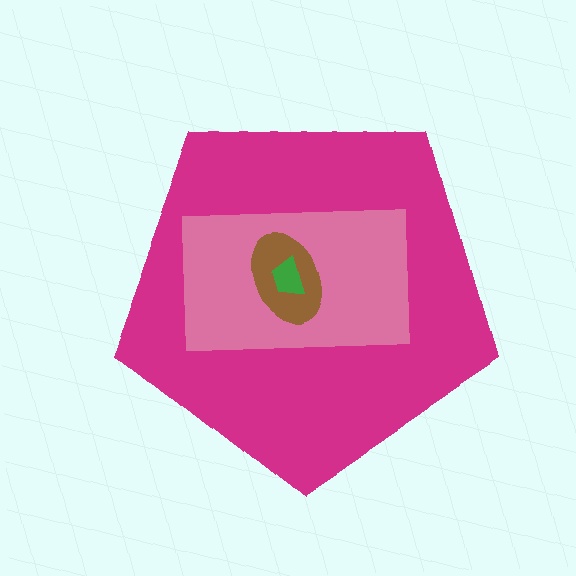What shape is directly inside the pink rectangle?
The brown ellipse.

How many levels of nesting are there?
4.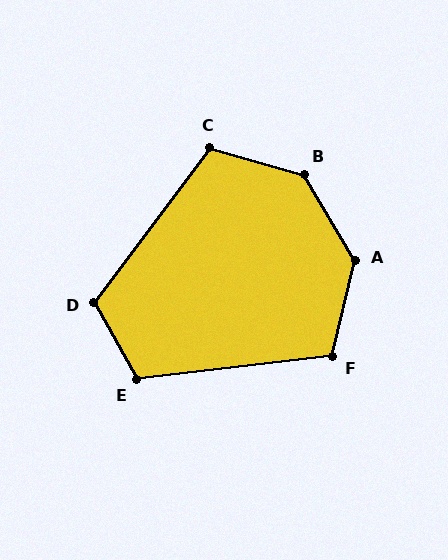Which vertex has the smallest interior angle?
F, at approximately 110 degrees.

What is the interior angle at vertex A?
Approximately 136 degrees (obtuse).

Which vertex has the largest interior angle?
B, at approximately 136 degrees.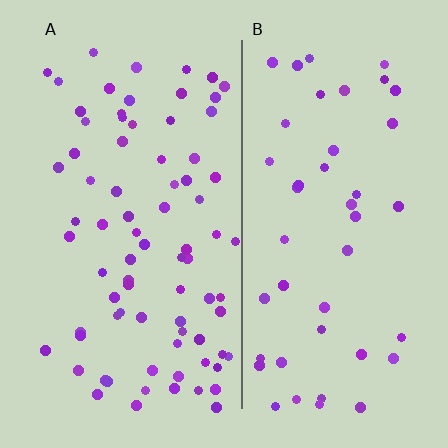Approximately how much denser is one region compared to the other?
Approximately 1.7× — region A over region B.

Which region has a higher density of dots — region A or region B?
A (the left).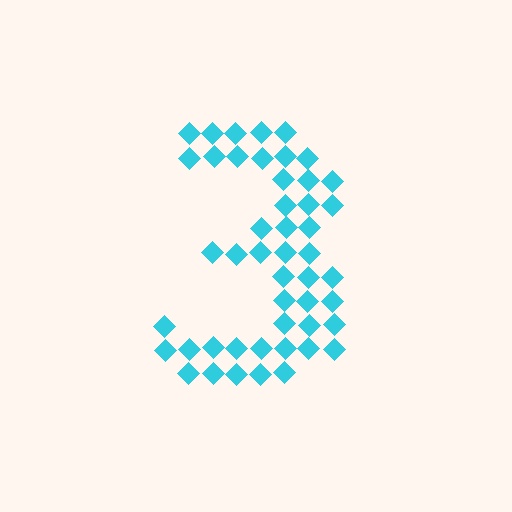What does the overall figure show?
The overall figure shows the digit 3.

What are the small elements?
The small elements are diamonds.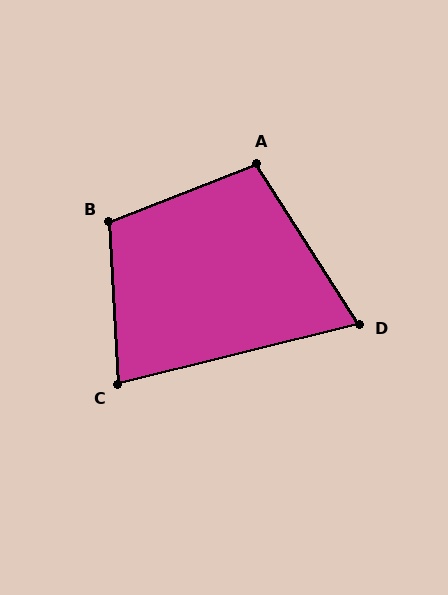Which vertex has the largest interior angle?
B, at approximately 109 degrees.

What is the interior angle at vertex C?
Approximately 79 degrees (acute).